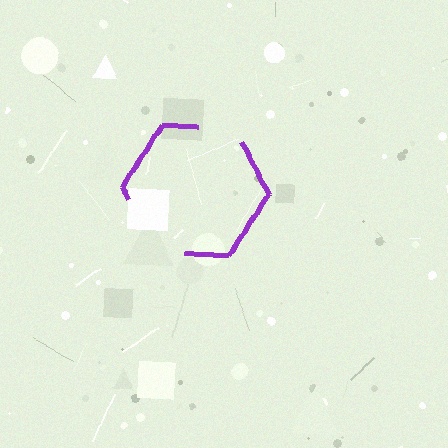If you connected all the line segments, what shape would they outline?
They would outline a hexagon.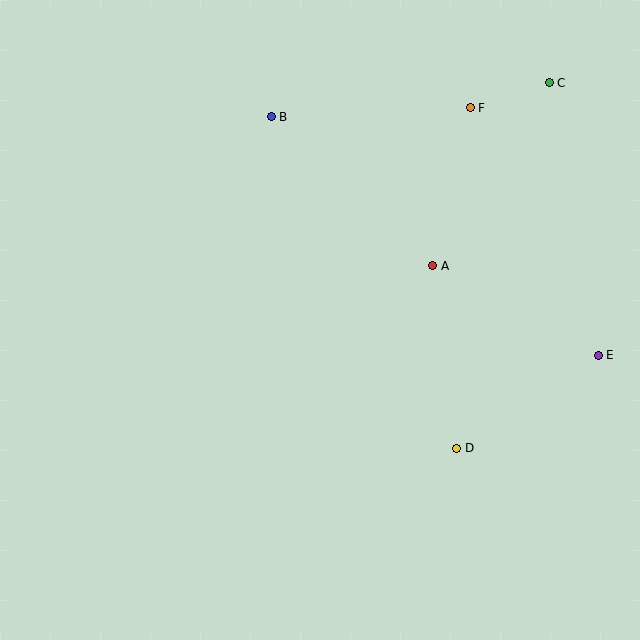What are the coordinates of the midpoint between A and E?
The midpoint between A and E is at (516, 311).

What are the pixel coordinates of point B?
Point B is at (271, 117).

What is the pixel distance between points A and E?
The distance between A and E is 188 pixels.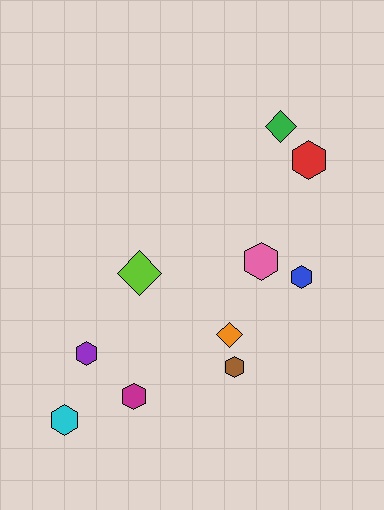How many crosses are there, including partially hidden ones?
There are no crosses.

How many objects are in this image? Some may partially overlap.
There are 10 objects.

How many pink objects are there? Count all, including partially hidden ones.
There is 1 pink object.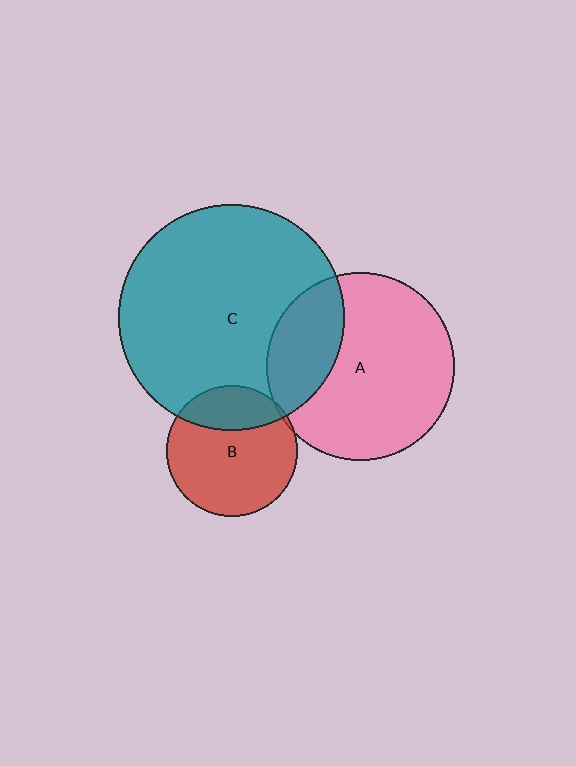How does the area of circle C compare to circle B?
Approximately 3.0 times.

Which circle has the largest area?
Circle C (teal).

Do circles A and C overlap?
Yes.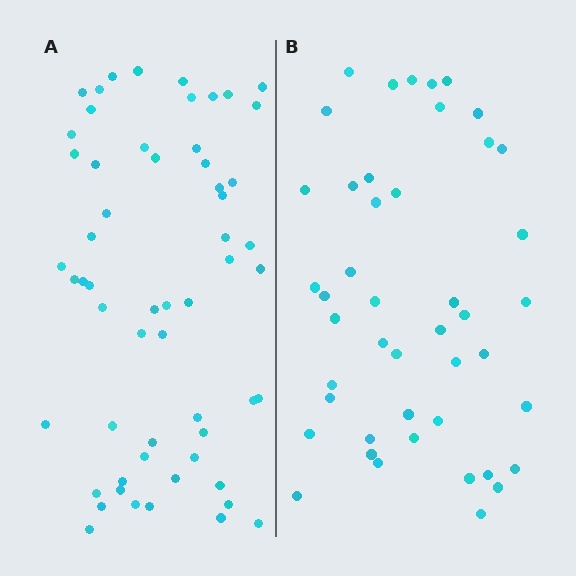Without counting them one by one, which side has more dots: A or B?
Region A (the left region) has more dots.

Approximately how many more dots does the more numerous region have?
Region A has approximately 15 more dots than region B.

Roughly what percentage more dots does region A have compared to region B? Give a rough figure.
About 30% more.